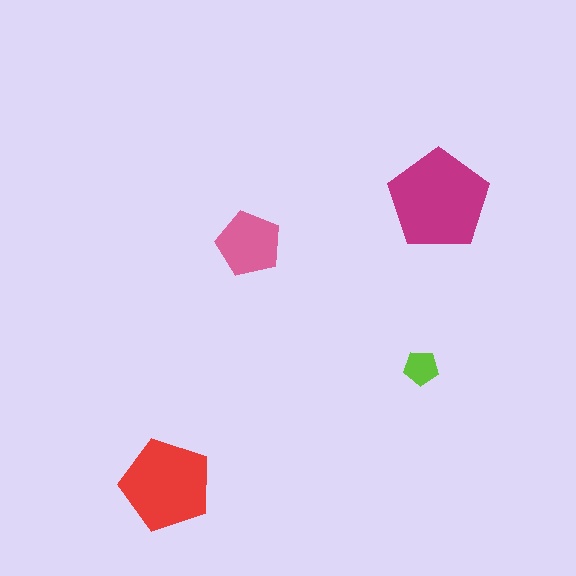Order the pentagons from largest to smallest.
the magenta one, the red one, the pink one, the lime one.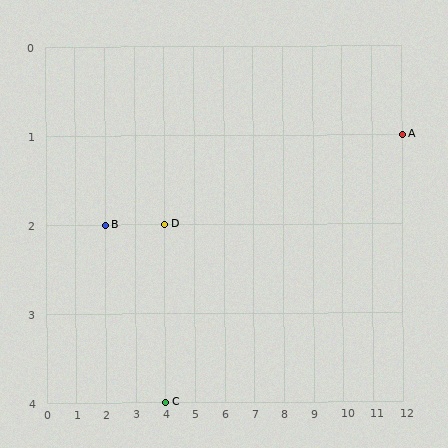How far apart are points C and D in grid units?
Points C and D are 2 rows apart.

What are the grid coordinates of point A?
Point A is at grid coordinates (12, 1).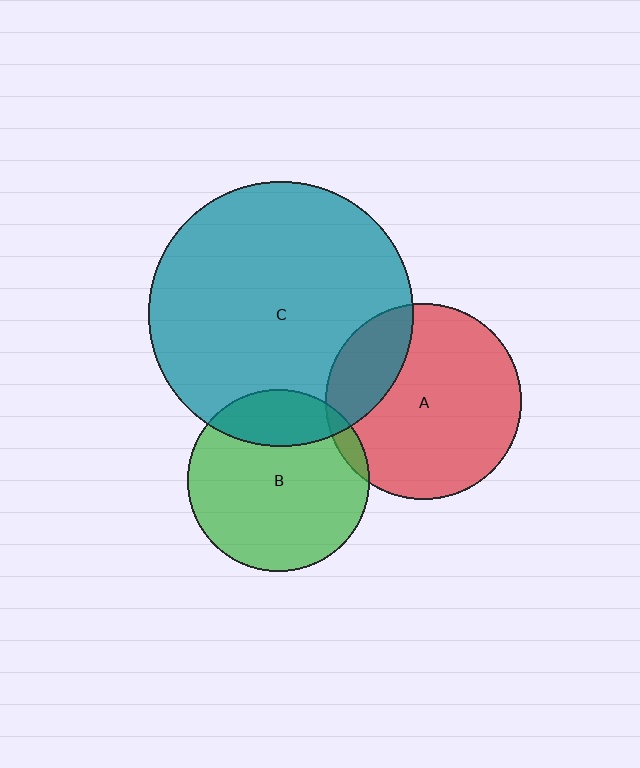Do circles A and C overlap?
Yes.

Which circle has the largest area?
Circle C (teal).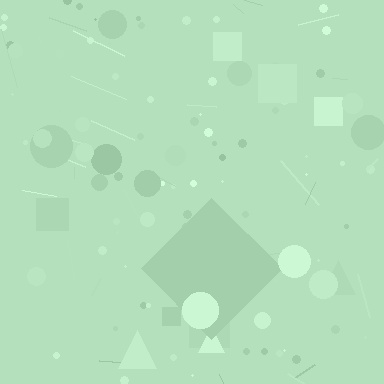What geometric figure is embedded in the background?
A diamond is embedded in the background.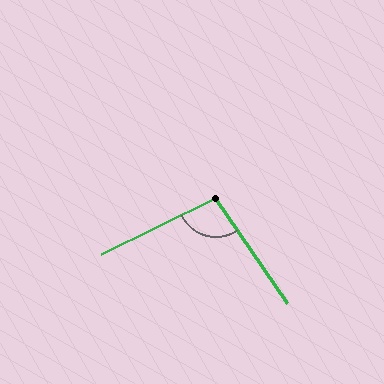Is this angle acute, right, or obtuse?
It is obtuse.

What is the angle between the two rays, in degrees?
Approximately 98 degrees.